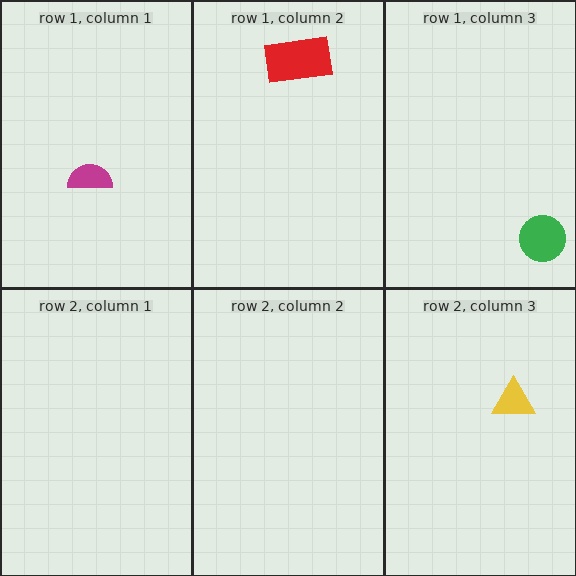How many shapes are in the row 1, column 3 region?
1.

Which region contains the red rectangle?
The row 1, column 2 region.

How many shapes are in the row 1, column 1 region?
1.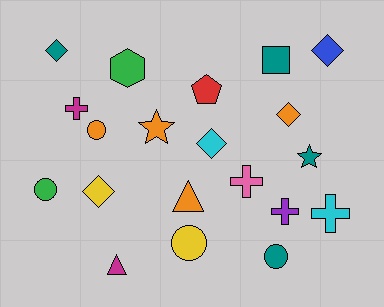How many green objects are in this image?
There are 2 green objects.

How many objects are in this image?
There are 20 objects.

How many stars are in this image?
There are 2 stars.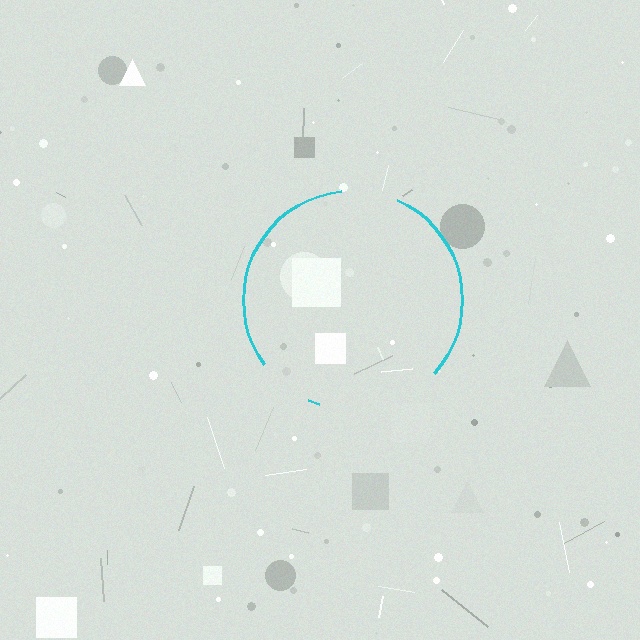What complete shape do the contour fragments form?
The contour fragments form a circle.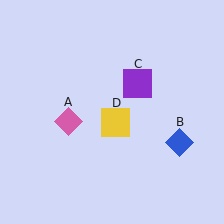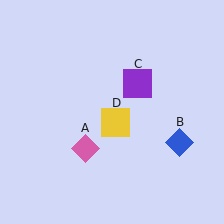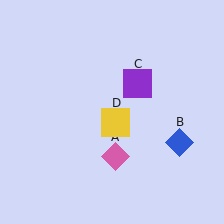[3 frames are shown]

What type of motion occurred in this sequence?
The pink diamond (object A) rotated counterclockwise around the center of the scene.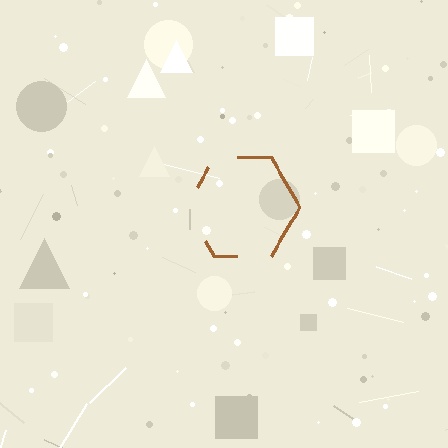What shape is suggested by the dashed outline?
The dashed outline suggests a hexagon.